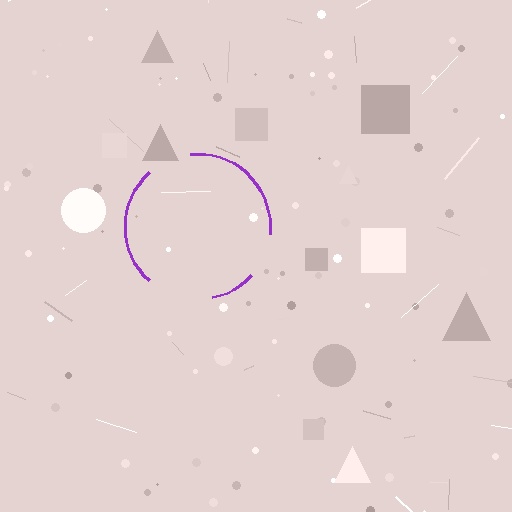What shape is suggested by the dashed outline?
The dashed outline suggests a circle.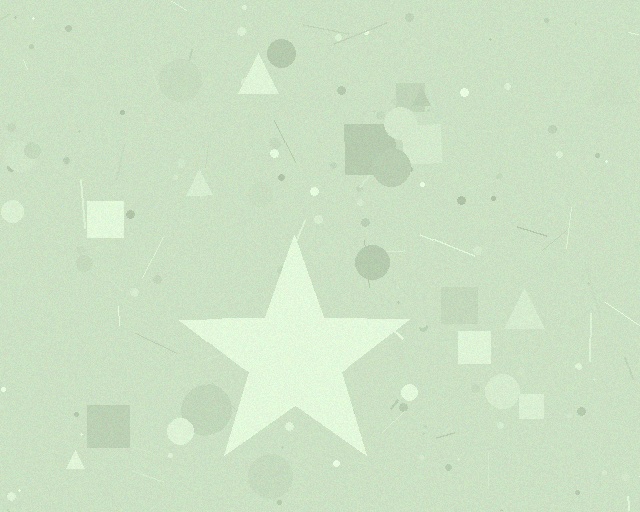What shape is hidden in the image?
A star is hidden in the image.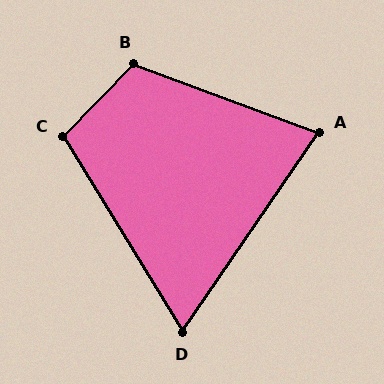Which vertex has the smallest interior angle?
D, at approximately 66 degrees.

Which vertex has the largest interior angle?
B, at approximately 114 degrees.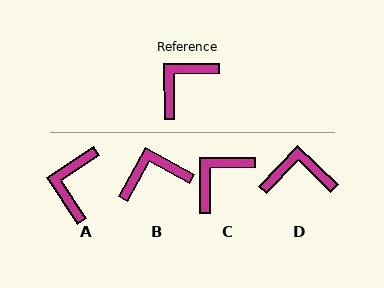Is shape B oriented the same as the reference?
No, it is off by about 29 degrees.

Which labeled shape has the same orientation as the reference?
C.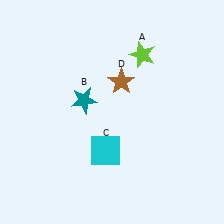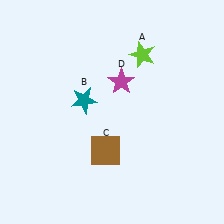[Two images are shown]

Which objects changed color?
C changed from cyan to brown. D changed from brown to magenta.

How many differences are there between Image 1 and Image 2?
There are 2 differences between the two images.